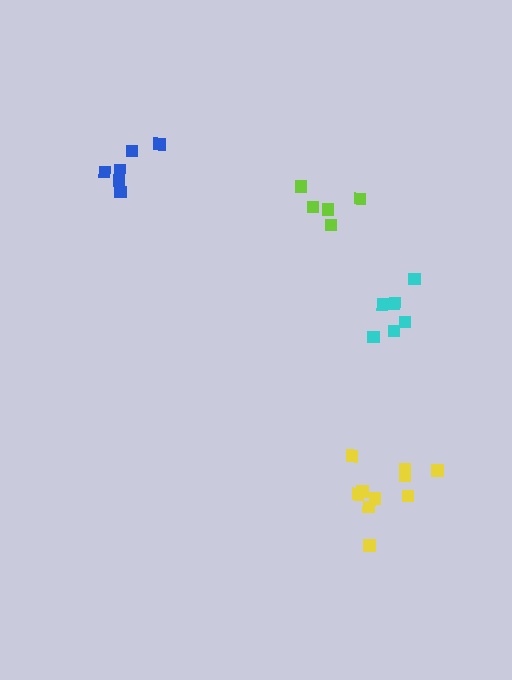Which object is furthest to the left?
The blue cluster is leftmost.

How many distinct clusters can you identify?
There are 4 distinct clusters.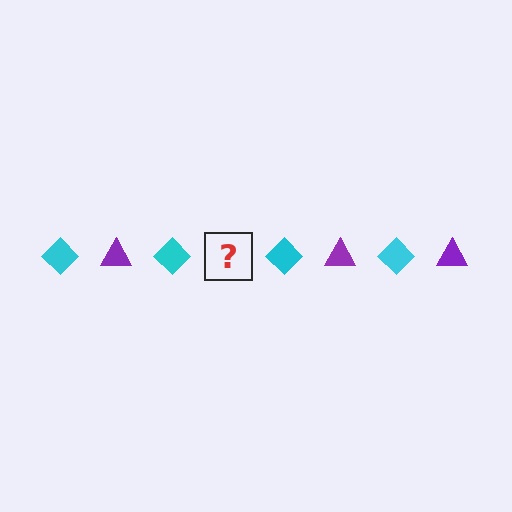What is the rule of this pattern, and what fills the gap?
The rule is that the pattern alternates between cyan diamond and purple triangle. The gap should be filled with a purple triangle.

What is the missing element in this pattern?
The missing element is a purple triangle.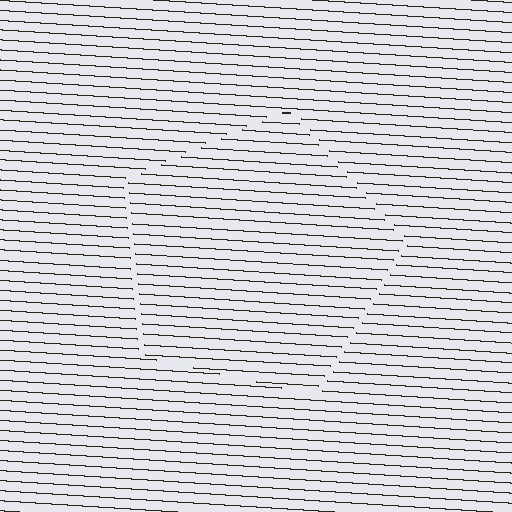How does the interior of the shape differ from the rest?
The interior of the shape contains the same grating, shifted by half a period — the contour is defined by the phase discontinuity where line-ends from the inner and outer gratings abut.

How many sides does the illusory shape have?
5 sides — the line-ends trace a pentagon.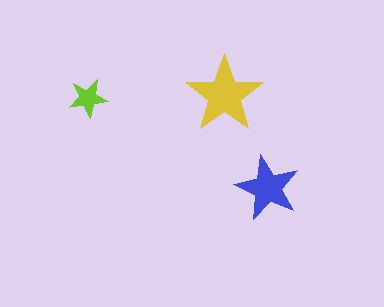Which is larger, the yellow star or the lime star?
The yellow one.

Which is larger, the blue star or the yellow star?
The yellow one.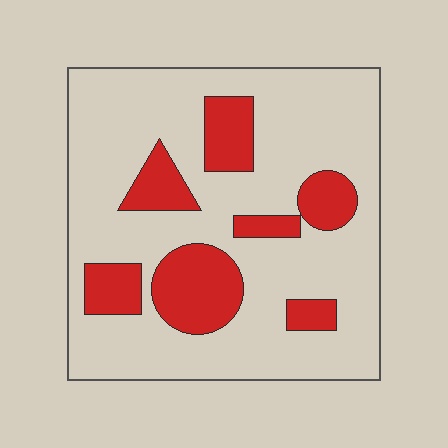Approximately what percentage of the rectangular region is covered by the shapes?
Approximately 25%.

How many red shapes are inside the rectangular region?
7.